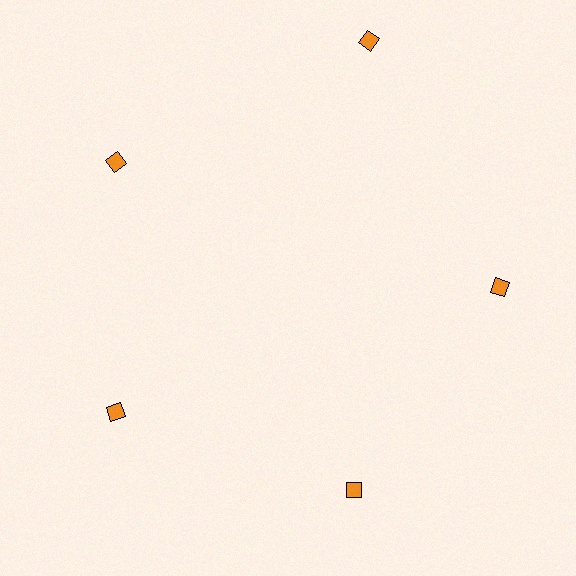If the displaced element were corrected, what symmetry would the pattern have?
It would have 5-fold rotational symmetry — the pattern would map onto itself every 72 degrees.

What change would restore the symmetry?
The symmetry would be restored by moving it inward, back onto the ring so that all 5 diamonds sit at equal angles and equal distance from the center.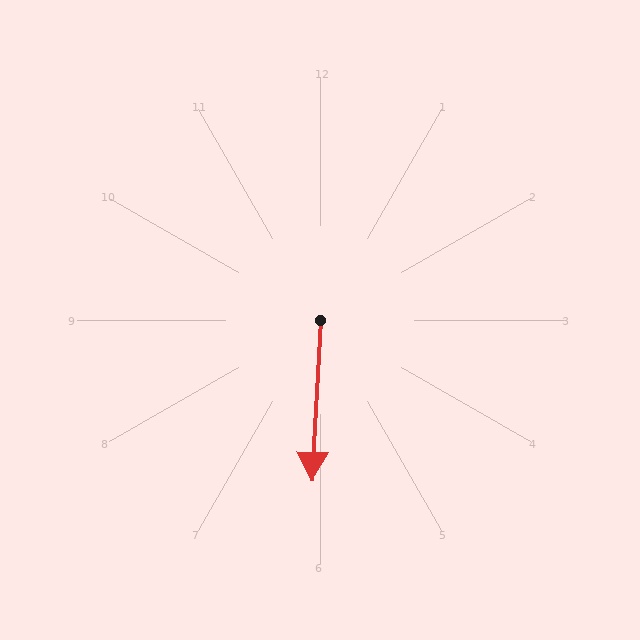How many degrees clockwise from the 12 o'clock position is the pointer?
Approximately 183 degrees.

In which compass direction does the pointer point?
South.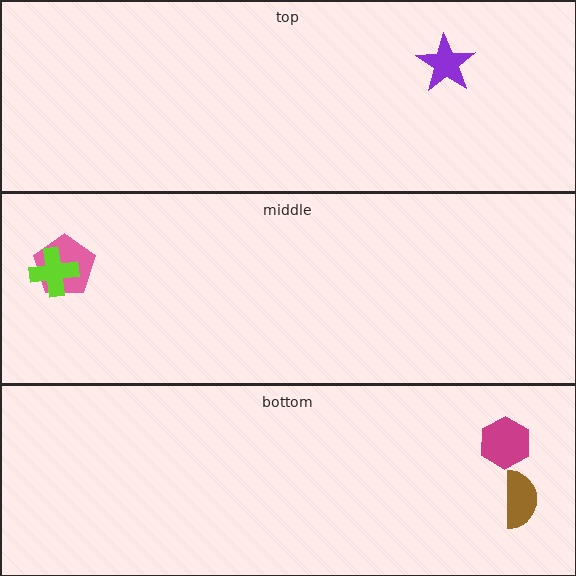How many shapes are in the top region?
1.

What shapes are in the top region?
The purple star.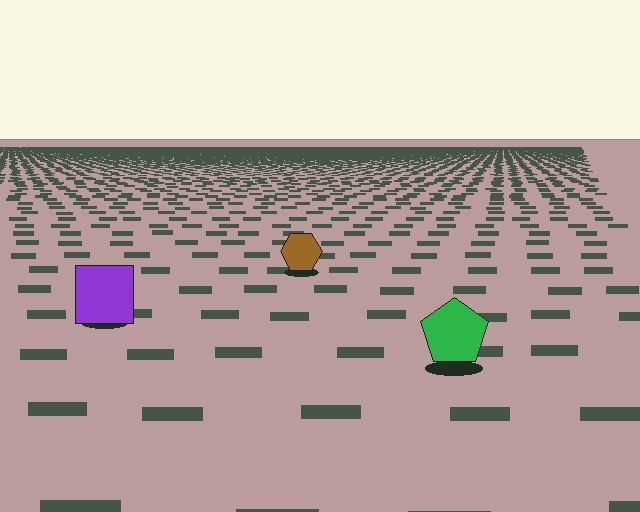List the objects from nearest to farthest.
From nearest to farthest: the green pentagon, the purple square, the brown hexagon.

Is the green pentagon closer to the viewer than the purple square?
Yes. The green pentagon is closer — you can tell from the texture gradient: the ground texture is coarser near it.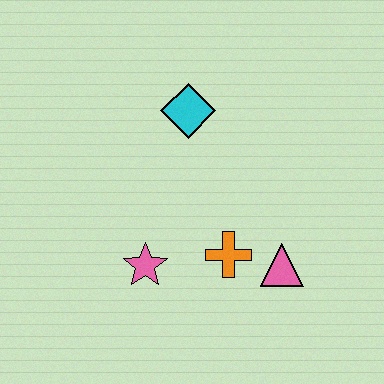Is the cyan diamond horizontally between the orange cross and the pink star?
Yes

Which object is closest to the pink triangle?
The orange cross is closest to the pink triangle.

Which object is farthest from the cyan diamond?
The pink triangle is farthest from the cyan diamond.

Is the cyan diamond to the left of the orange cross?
Yes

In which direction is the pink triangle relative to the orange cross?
The pink triangle is to the right of the orange cross.